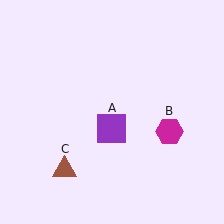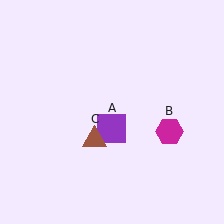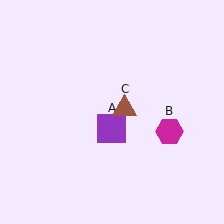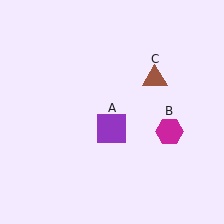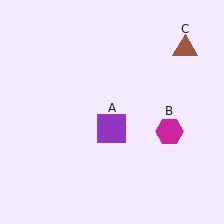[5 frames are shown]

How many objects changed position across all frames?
1 object changed position: brown triangle (object C).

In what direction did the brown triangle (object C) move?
The brown triangle (object C) moved up and to the right.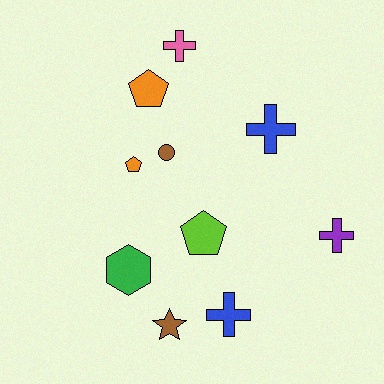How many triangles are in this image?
There are no triangles.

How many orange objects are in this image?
There are 2 orange objects.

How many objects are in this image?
There are 10 objects.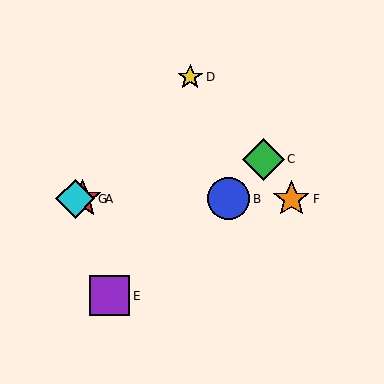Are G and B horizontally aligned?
Yes, both are at y≈199.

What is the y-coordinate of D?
Object D is at y≈77.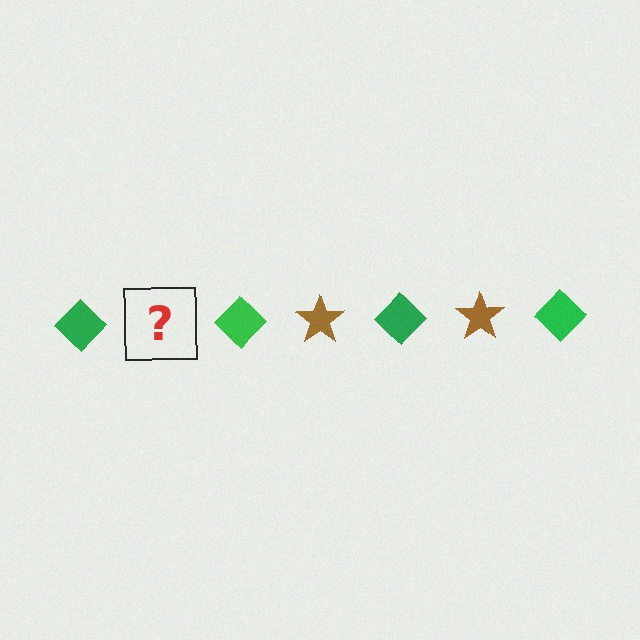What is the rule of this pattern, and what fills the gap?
The rule is that the pattern alternates between green diamond and brown star. The gap should be filled with a brown star.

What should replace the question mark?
The question mark should be replaced with a brown star.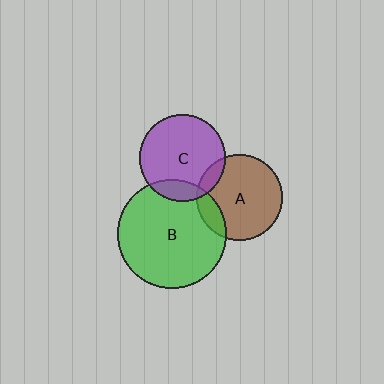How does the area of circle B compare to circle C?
Approximately 1.6 times.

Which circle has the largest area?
Circle B (green).